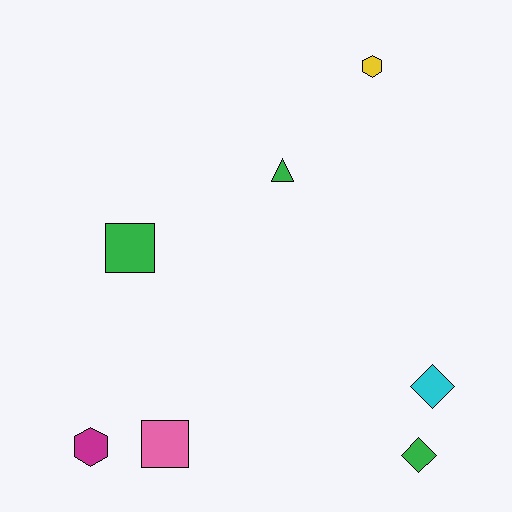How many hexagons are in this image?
There are 2 hexagons.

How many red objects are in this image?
There are no red objects.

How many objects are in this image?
There are 7 objects.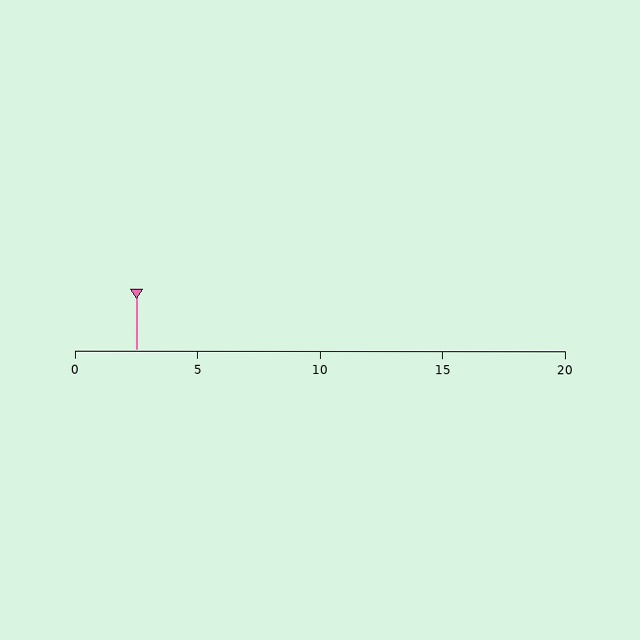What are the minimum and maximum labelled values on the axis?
The axis runs from 0 to 20.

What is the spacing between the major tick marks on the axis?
The major ticks are spaced 5 apart.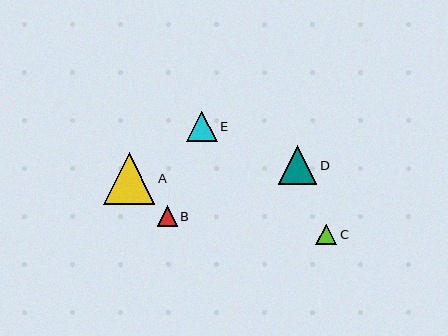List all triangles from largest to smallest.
From largest to smallest: A, D, E, C, B.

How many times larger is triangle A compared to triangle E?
Triangle A is approximately 1.7 times the size of triangle E.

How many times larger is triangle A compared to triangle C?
Triangle A is approximately 2.5 times the size of triangle C.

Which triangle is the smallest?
Triangle B is the smallest with a size of approximately 20 pixels.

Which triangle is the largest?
Triangle A is the largest with a size of approximately 51 pixels.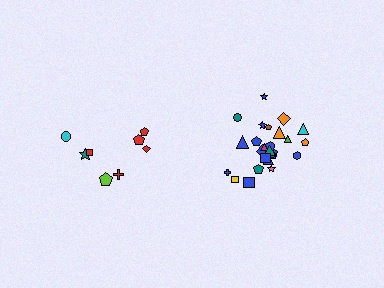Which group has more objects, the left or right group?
The right group.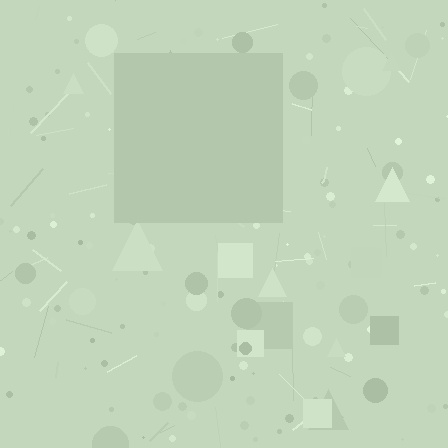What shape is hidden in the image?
A square is hidden in the image.